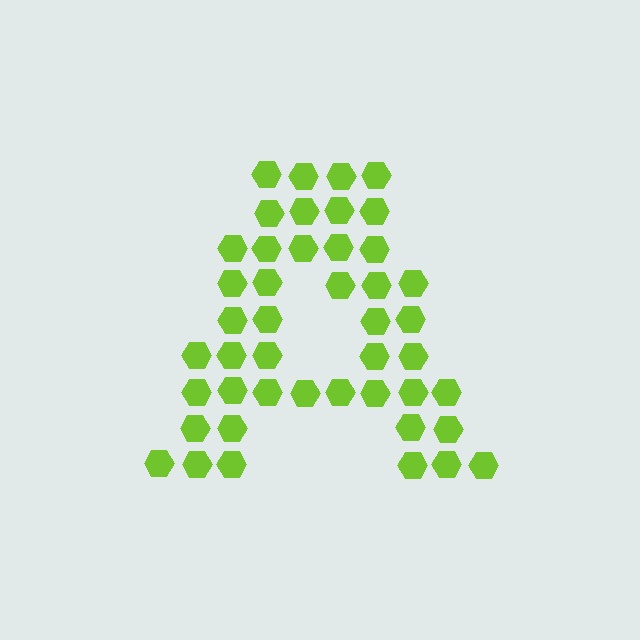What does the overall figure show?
The overall figure shows the letter A.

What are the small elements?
The small elements are hexagons.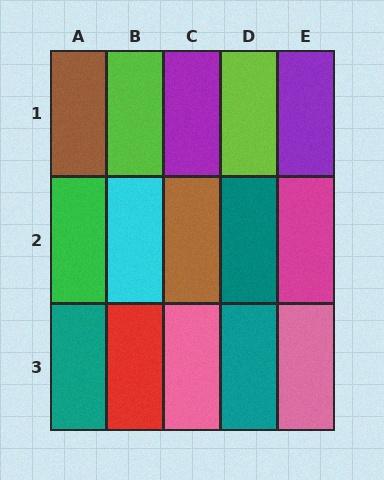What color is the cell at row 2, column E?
Magenta.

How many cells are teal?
3 cells are teal.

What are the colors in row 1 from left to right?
Brown, lime, purple, lime, purple.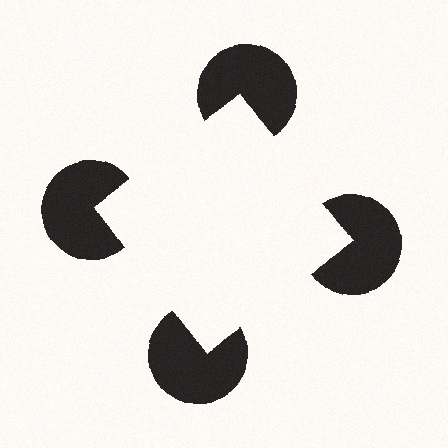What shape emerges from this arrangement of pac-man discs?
An illusory square — its edges are inferred from the aligned wedge cuts in the pac-man discs, not physically drawn.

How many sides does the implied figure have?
4 sides.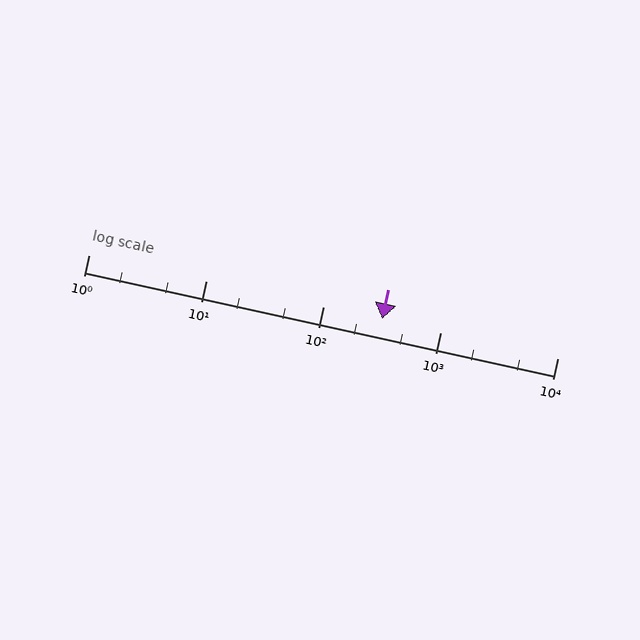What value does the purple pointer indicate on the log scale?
The pointer indicates approximately 320.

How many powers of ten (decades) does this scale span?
The scale spans 4 decades, from 1 to 10000.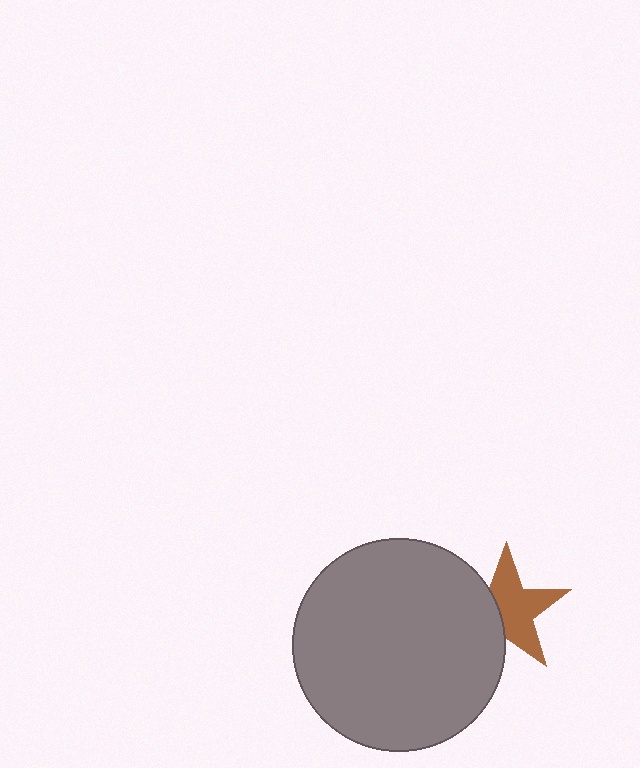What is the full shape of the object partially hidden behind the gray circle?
The partially hidden object is a brown star.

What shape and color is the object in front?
The object in front is a gray circle.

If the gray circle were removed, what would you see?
You would see the complete brown star.